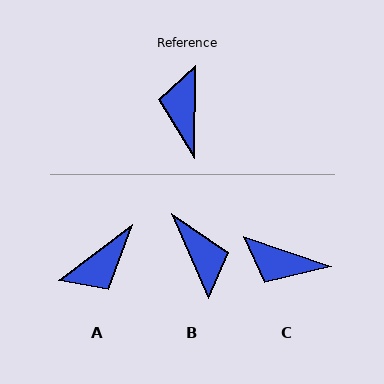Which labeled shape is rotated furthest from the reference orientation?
B, about 156 degrees away.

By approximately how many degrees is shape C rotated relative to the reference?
Approximately 72 degrees counter-clockwise.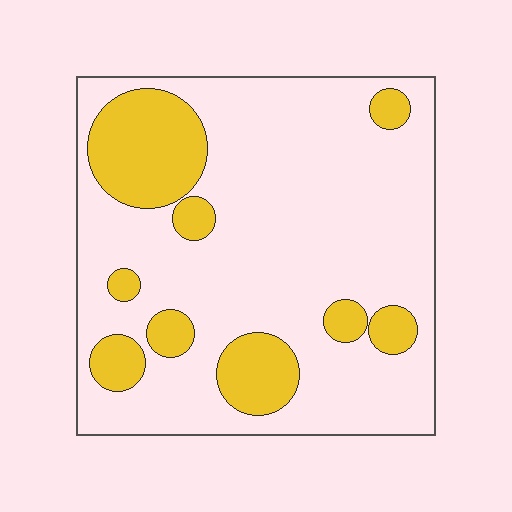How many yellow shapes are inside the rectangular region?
9.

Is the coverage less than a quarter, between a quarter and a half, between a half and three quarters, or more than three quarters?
Less than a quarter.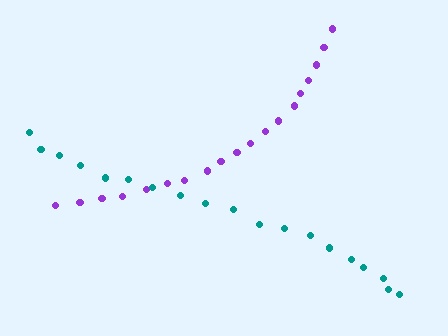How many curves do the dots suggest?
There are 2 distinct paths.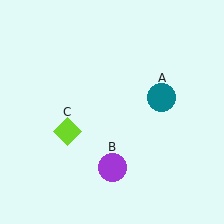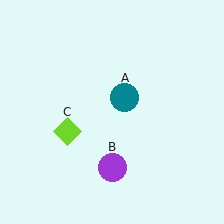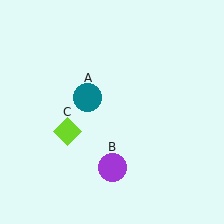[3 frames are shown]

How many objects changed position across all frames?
1 object changed position: teal circle (object A).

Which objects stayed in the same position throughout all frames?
Purple circle (object B) and lime diamond (object C) remained stationary.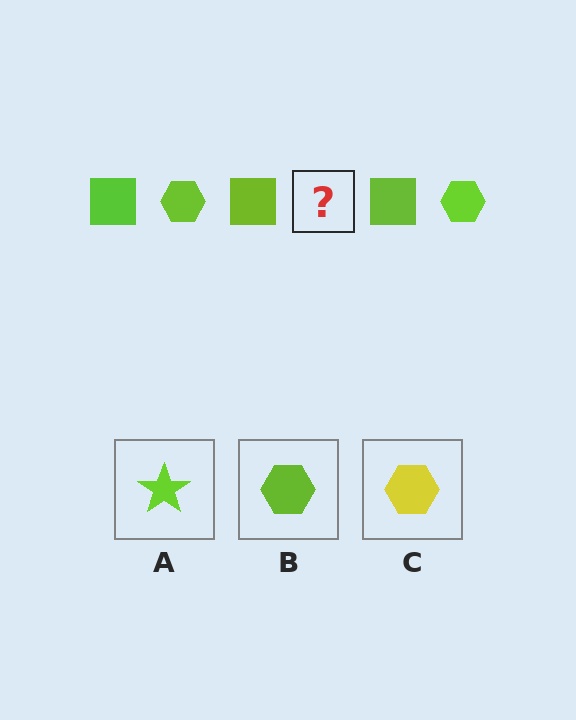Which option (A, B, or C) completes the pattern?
B.